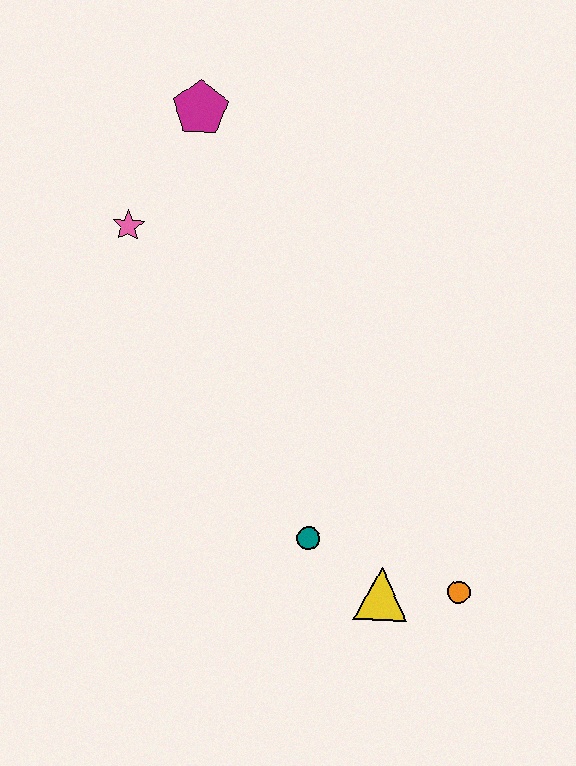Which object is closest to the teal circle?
The yellow triangle is closest to the teal circle.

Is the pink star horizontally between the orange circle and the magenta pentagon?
No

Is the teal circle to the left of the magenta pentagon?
No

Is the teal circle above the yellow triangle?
Yes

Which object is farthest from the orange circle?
The magenta pentagon is farthest from the orange circle.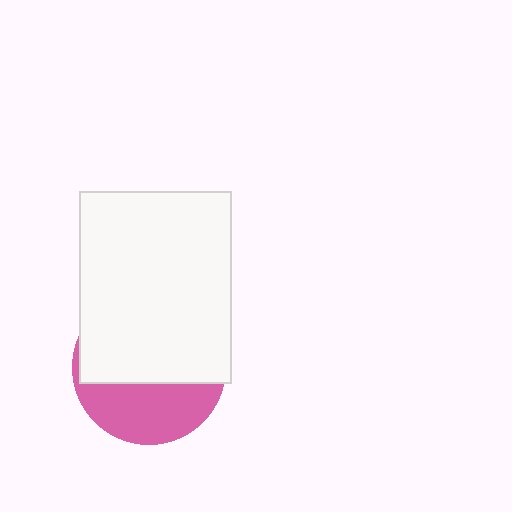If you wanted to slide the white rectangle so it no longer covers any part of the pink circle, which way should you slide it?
Slide it up — that is the most direct way to separate the two shapes.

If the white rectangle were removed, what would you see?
You would see the complete pink circle.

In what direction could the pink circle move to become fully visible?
The pink circle could move down. That would shift it out from behind the white rectangle entirely.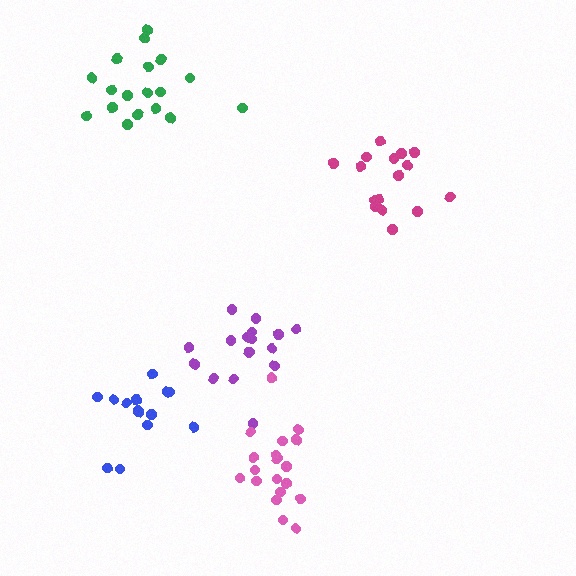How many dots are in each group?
Group 1: 16 dots, Group 2: 16 dots, Group 3: 19 dots, Group 4: 14 dots, Group 5: 18 dots (83 total).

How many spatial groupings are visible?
There are 5 spatial groupings.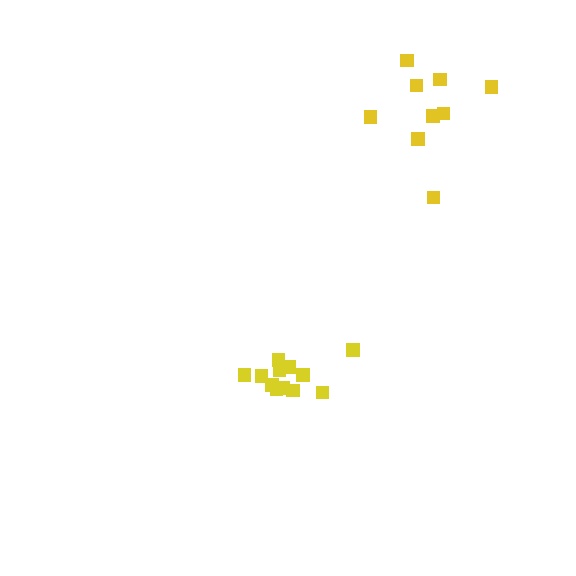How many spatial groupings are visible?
There are 2 spatial groupings.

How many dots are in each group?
Group 1: 9 dots, Group 2: 12 dots (21 total).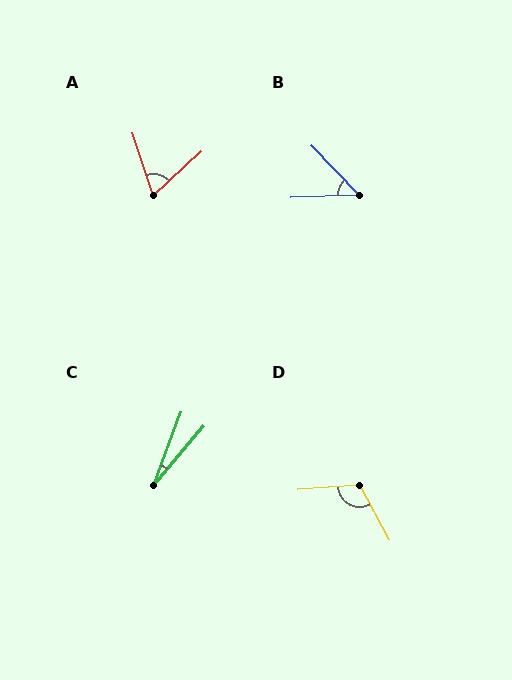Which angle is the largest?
D, at approximately 115 degrees.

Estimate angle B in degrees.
Approximately 48 degrees.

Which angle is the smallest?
C, at approximately 20 degrees.